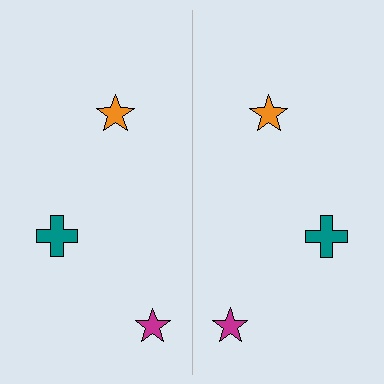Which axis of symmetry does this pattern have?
The pattern has a vertical axis of symmetry running through the center of the image.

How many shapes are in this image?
There are 6 shapes in this image.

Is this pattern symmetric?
Yes, this pattern has bilateral (reflection) symmetry.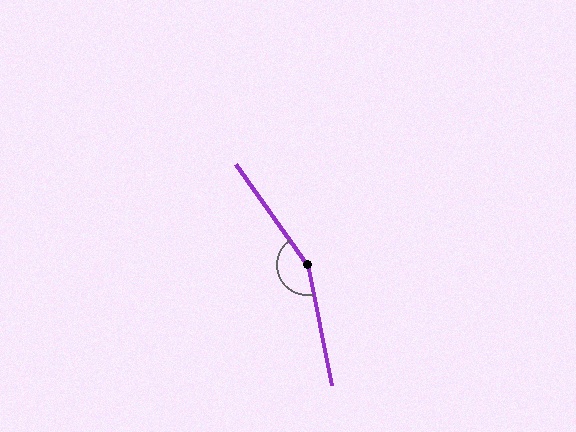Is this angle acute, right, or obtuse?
It is obtuse.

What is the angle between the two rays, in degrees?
Approximately 156 degrees.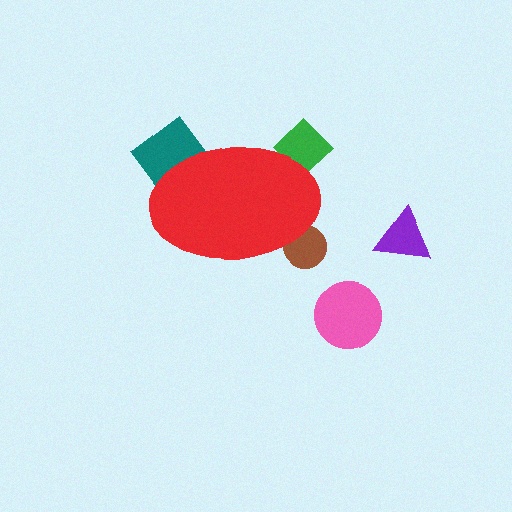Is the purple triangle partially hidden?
No, the purple triangle is fully visible.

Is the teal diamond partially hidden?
Yes, the teal diamond is partially hidden behind the red ellipse.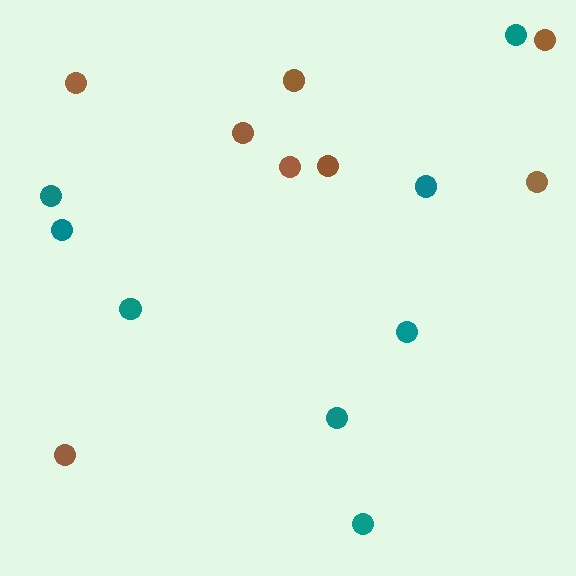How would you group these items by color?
There are 2 groups: one group of teal circles (8) and one group of brown circles (8).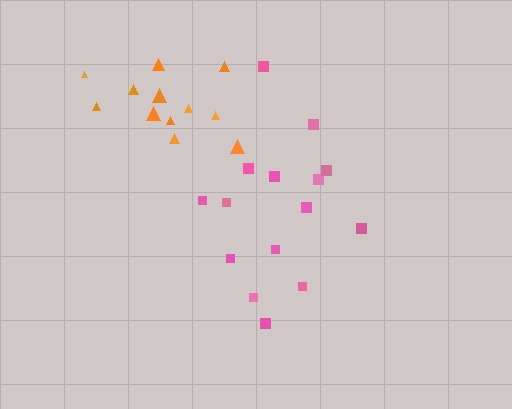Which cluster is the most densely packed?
Orange.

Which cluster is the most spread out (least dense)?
Pink.